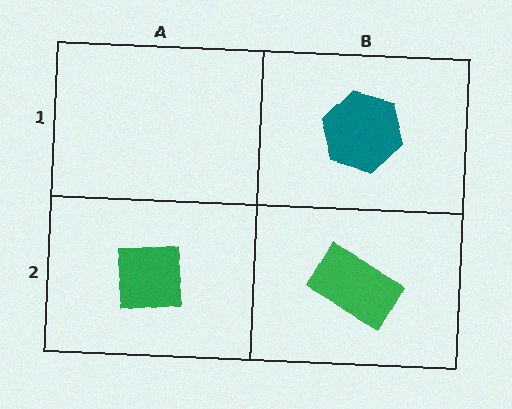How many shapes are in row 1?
1 shape.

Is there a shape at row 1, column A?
No, that cell is empty.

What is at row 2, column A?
A green square.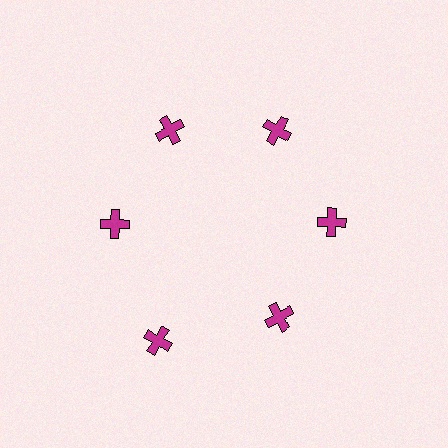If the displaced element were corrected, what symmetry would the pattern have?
It would have 6-fold rotational symmetry — the pattern would map onto itself every 60 degrees.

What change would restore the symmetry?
The symmetry would be restored by moving it inward, back onto the ring so that all 6 crosses sit at equal angles and equal distance from the center.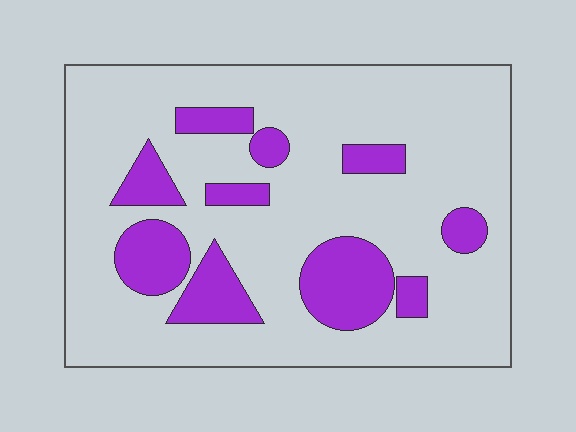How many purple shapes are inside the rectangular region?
10.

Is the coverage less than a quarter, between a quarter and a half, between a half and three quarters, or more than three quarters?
Less than a quarter.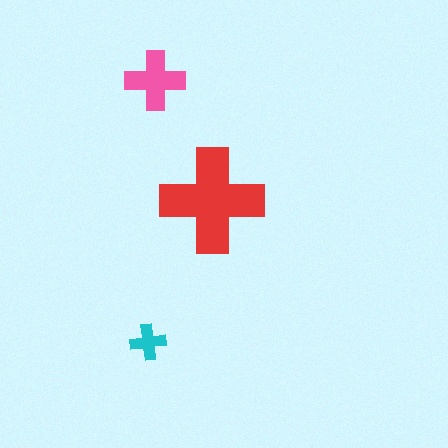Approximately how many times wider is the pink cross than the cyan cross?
About 1.5 times wider.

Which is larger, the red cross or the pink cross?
The red one.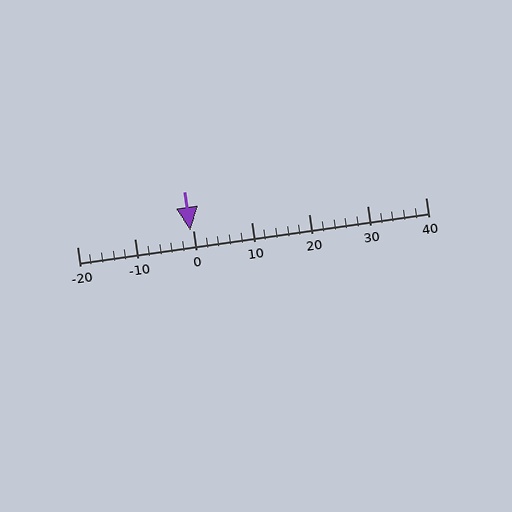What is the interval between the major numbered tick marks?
The major tick marks are spaced 10 units apart.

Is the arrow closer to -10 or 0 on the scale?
The arrow is closer to 0.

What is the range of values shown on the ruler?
The ruler shows values from -20 to 40.